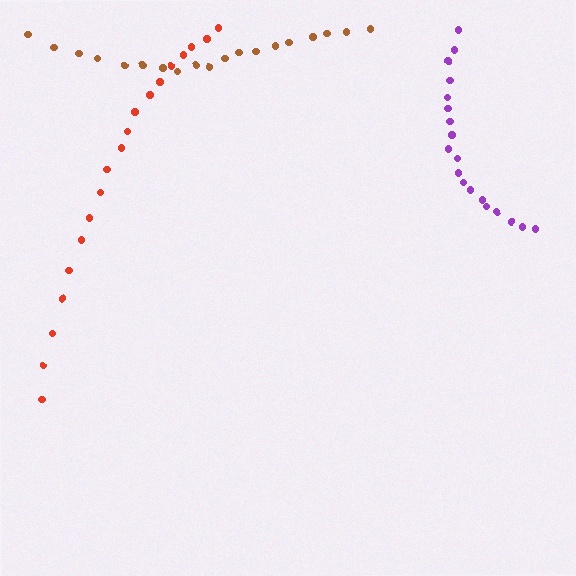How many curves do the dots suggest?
There are 3 distinct paths.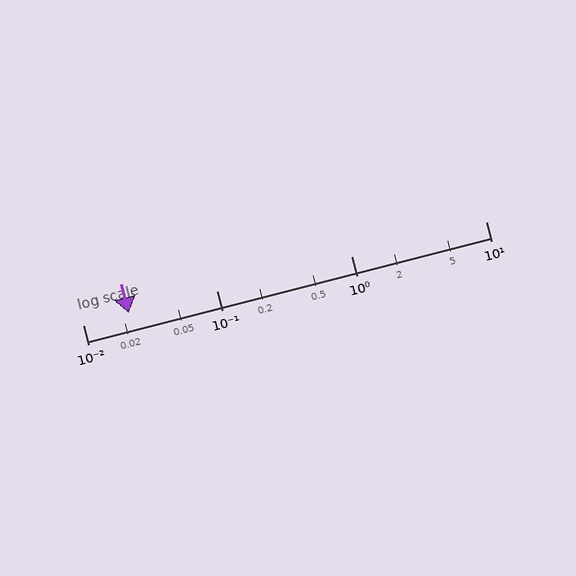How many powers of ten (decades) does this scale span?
The scale spans 3 decades, from 0.01 to 10.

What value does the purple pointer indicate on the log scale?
The pointer indicates approximately 0.022.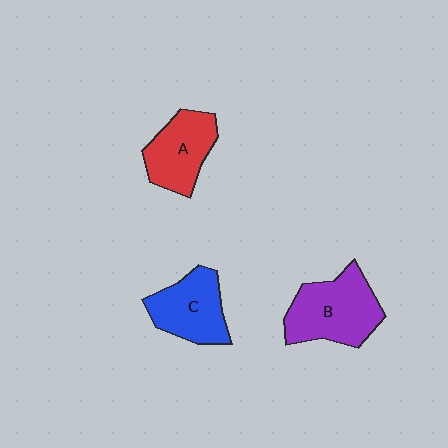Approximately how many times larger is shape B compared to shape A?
Approximately 1.3 times.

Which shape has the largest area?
Shape B (purple).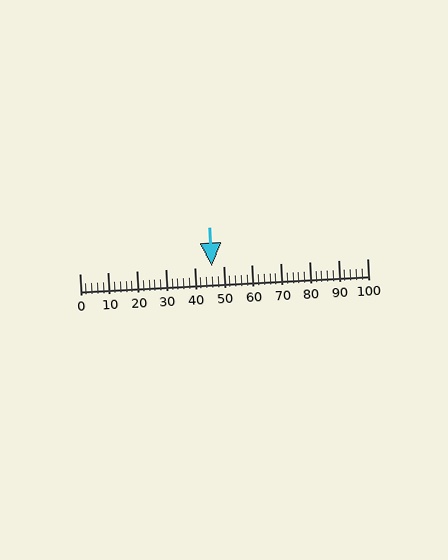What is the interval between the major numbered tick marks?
The major tick marks are spaced 10 units apart.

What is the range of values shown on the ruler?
The ruler shows values from 0 to 100.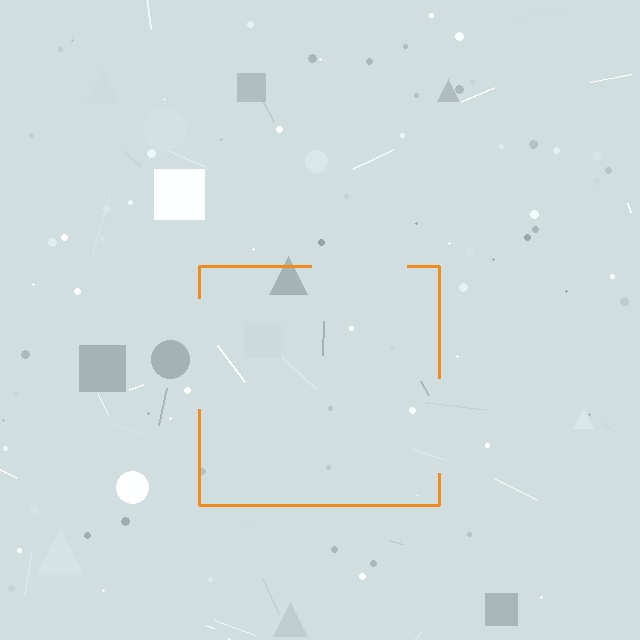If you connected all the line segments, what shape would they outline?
They would outline a square.